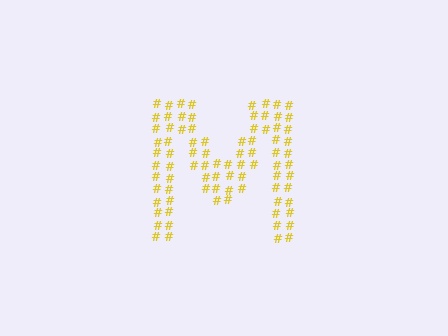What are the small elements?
The small elements are hash symbols.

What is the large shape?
The large shape is the letter M.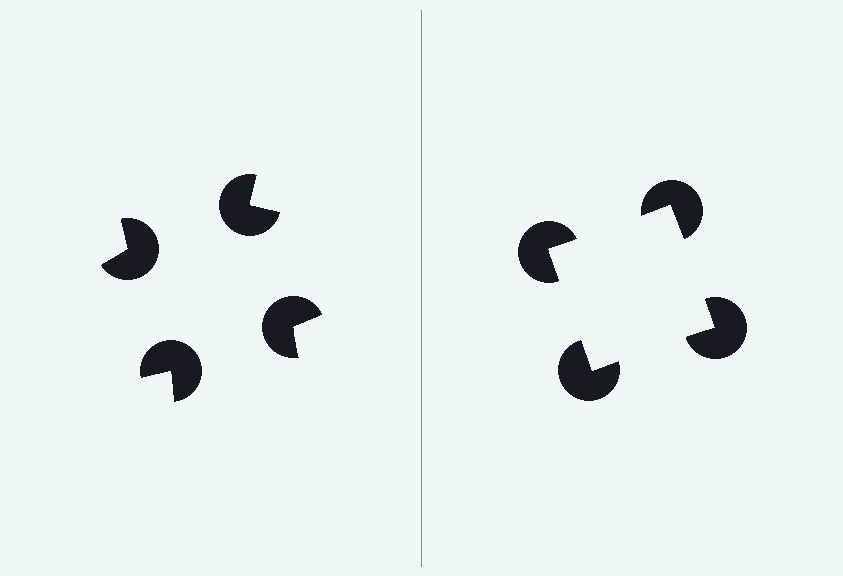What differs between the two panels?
The pac-man discs are positioned identically on both sides; only the wedge orientations differ. On the right they align to a square; on the left they are misaligned.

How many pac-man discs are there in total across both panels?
8 — 4 on each side.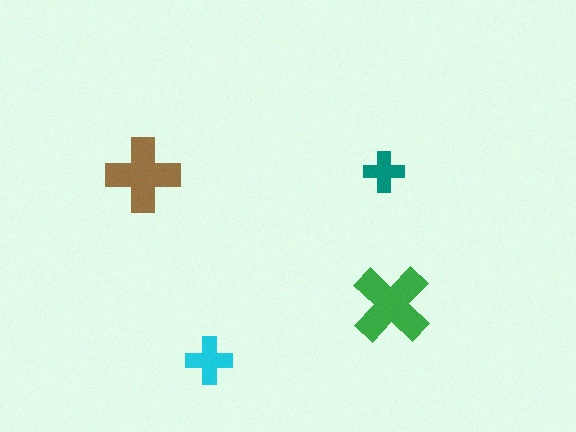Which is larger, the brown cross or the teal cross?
The brown one.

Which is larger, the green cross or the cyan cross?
The green one.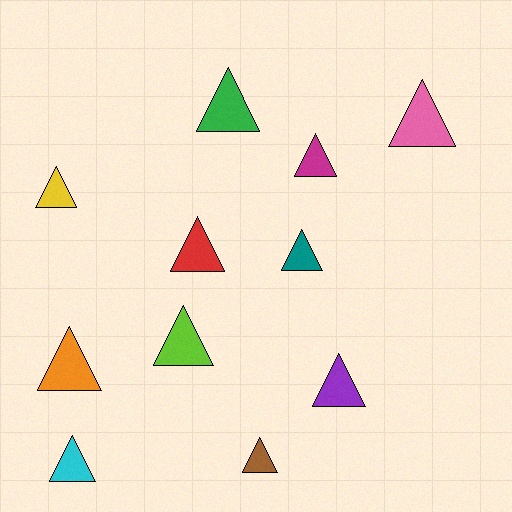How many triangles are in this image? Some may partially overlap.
There are 11 triangles.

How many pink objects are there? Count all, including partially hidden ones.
There is 1 pink object.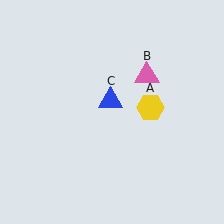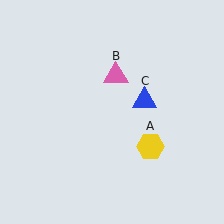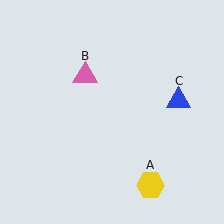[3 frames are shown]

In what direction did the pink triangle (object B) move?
The pink triangle (object B) moved left.